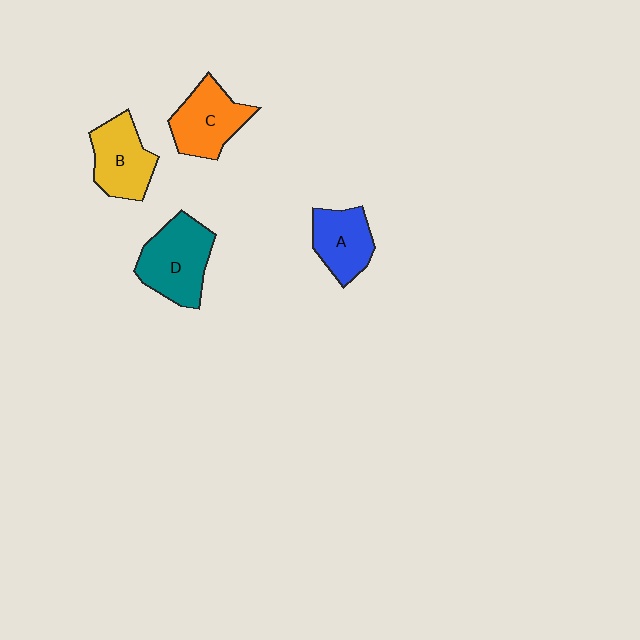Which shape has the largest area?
Shape D (teal).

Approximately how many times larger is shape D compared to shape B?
Approximately 1.2 times.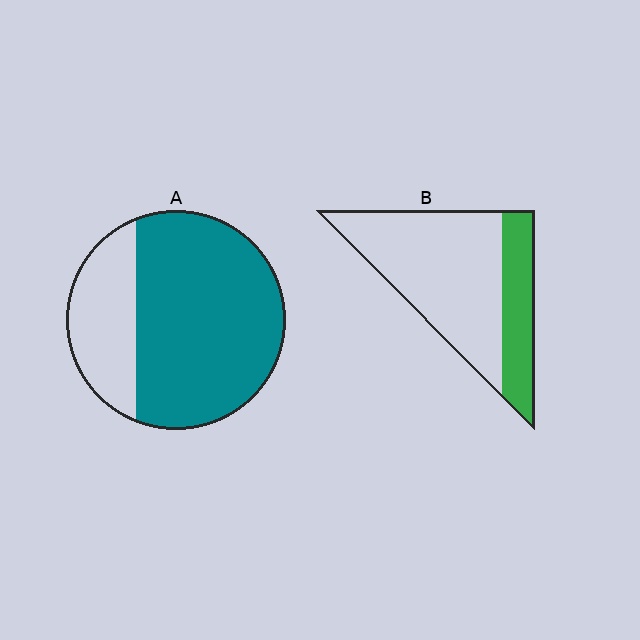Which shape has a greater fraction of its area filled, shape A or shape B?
Shape A.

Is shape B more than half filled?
No.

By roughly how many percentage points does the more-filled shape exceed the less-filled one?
By roughly 45 percentage points (A over B).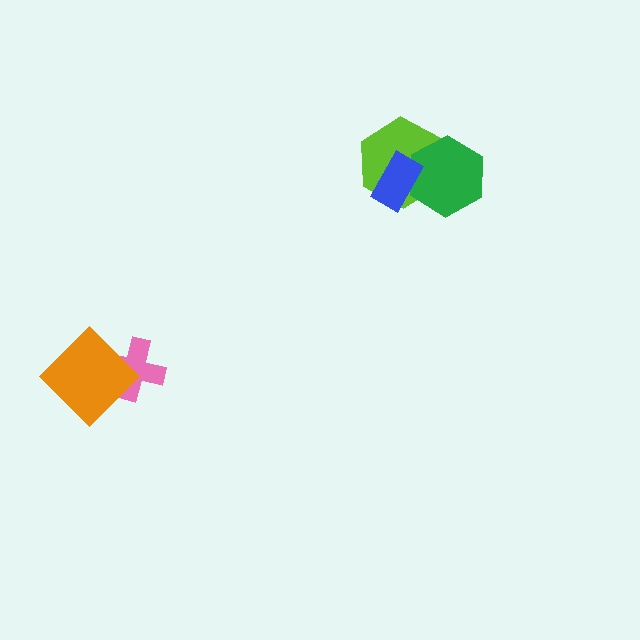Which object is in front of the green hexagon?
The blue rectangle is in front of the green hexagon.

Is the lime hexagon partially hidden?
Yes, it is partially covered by another shape.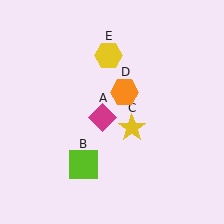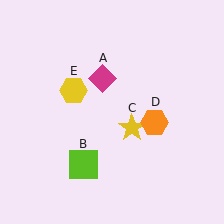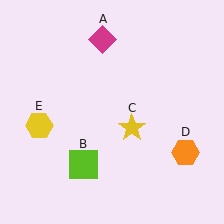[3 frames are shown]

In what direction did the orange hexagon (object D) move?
The orange hexagon (object D) moved down and to the right.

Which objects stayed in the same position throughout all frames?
Lime square (object B) and yellow star (object C) remained stationary.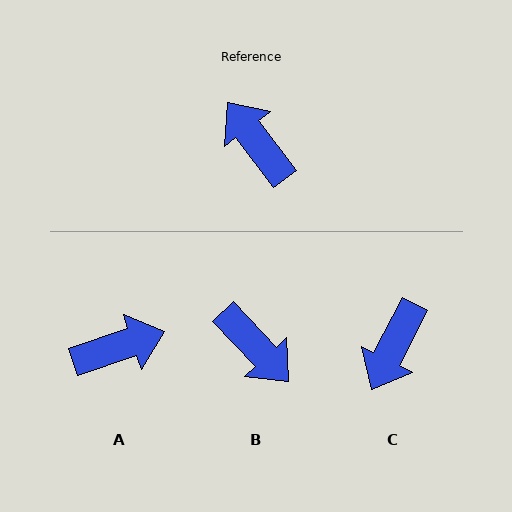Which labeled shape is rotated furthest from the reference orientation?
B, about 173 degrees away.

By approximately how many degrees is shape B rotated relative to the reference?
Approximately 173 degrees clockwise.